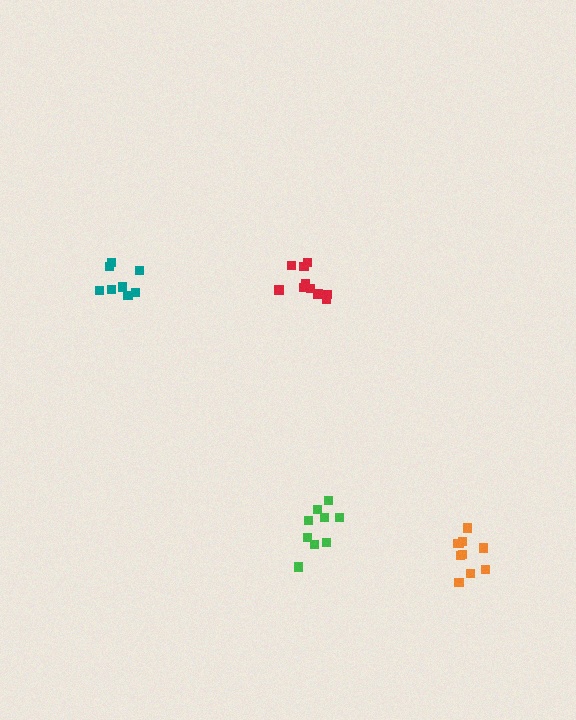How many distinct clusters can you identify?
There are 4 distinct clusters.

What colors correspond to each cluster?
The clusters are colored: red, green, teal, orange.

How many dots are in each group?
Group 1: 11 dots, Group 2: 9 dots, Group 3: 8 dots, Group 4: 10 dots (38 total).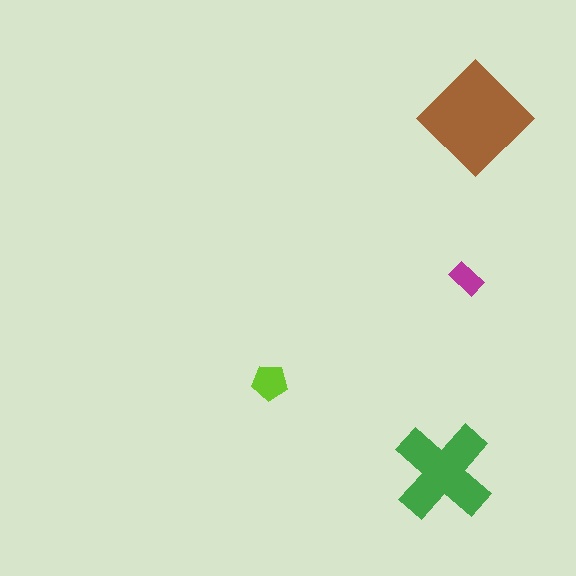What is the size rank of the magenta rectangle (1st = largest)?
4th.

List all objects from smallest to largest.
The magenta rectangle, the lime pentagon, the green cross, the brown diamond.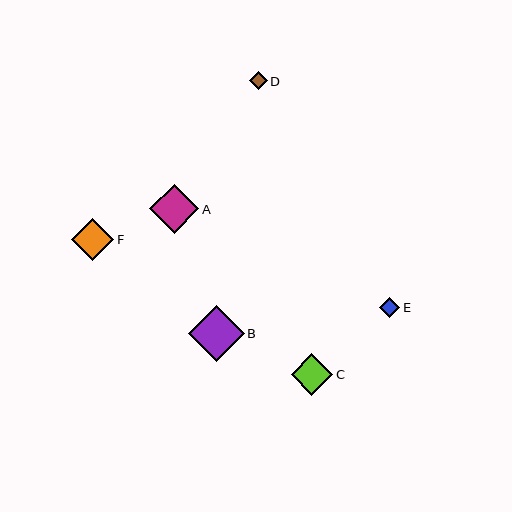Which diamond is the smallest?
Diamond D is the smallest with a size of approximately 18 pixels.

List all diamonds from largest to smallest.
From largest to smallest: B, A, F, C, E, D.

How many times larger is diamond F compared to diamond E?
Diamond F is approximately 2.1 times the size of diamond E.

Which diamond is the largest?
Diamond B is the largest with a size of approximately 56 pixels.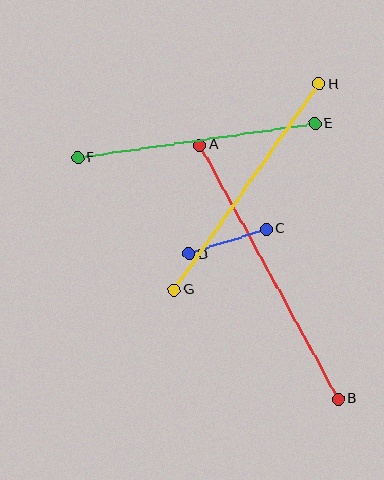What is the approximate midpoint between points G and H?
The midpoint is at approximately (247, 187) pixels.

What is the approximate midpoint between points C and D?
The midpoint is at approximately (227, 241) pixels.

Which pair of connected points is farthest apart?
Points A and B are farthest apart.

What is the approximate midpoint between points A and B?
The midpoint is at approximately (269, 272) pixels.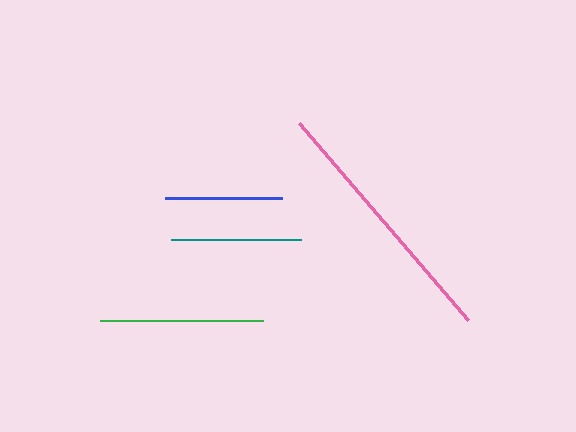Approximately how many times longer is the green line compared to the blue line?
The green line is approximately 1.4 times the length of the blue line.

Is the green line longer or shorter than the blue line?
The green line is longer than the blue line.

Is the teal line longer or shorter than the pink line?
The pink line is longer than the teal line.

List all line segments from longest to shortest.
From longest to shortest: pink, green, teal, blue.